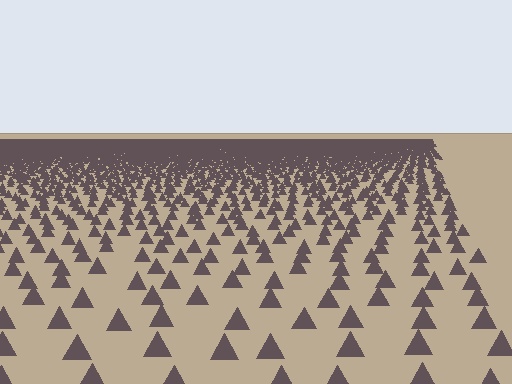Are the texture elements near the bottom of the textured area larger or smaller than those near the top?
Larger. Near the bottom, elements are closer to the viewer and appear at a bigger on-screen size.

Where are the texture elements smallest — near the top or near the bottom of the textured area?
Near the top.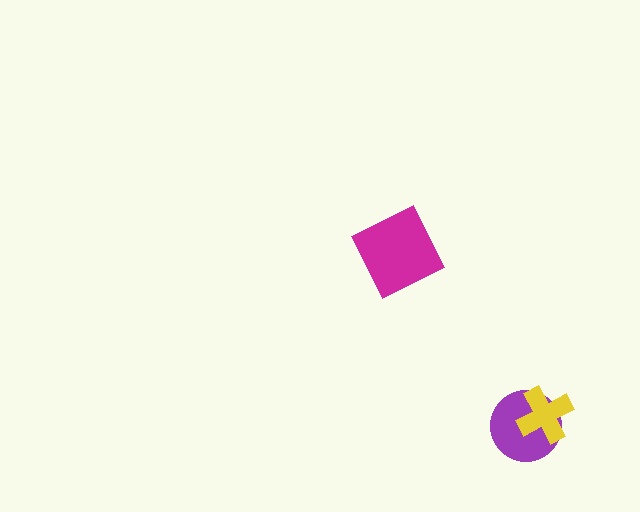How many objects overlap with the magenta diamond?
0 objects overlap with the magenta diamond.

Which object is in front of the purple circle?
The yellow cross is in front of the purple circle.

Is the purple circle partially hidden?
Yes, it is partially covered by another shape.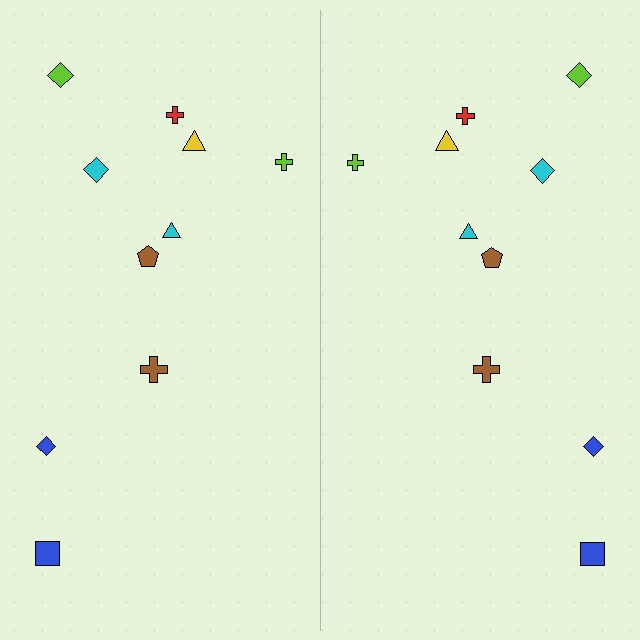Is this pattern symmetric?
Yes, this pattern has bilateral (reflection) symmetry.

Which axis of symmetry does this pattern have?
The pattern has a vertical axis of symmetry running through the center of the image.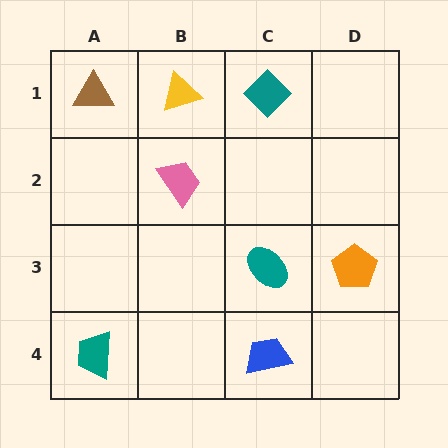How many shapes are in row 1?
3 shapes.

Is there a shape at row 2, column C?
No, that cell is empty.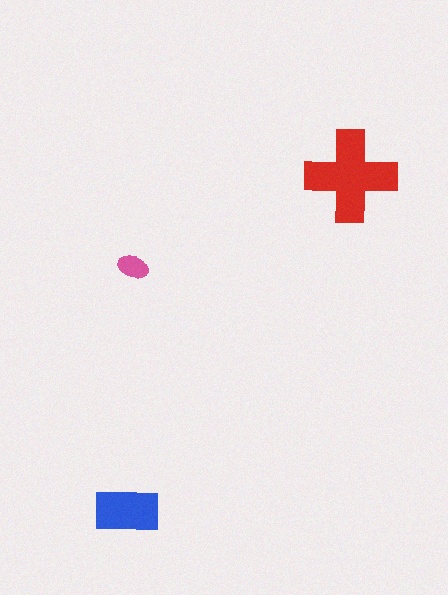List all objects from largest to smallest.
The red cross, the blue rectangle, the pink ellipse.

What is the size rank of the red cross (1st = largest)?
1st.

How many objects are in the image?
There are 3 objects in the image.